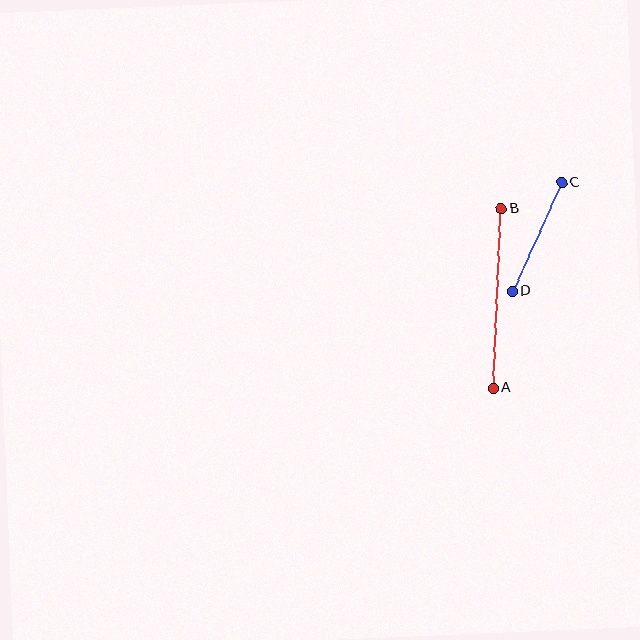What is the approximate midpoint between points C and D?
The midpoint is at approximately (537, 237) pixels.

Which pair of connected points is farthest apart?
Points A and B are farthest apart.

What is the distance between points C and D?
The distance is approximately 119 pixels.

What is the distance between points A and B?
The distance is approximately 180 pixels.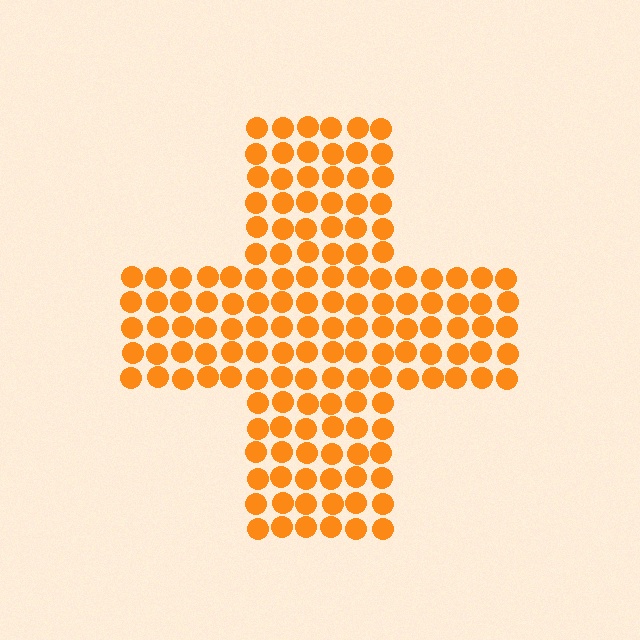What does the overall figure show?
The overall figure shows a cross.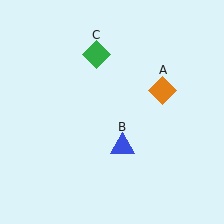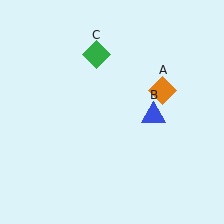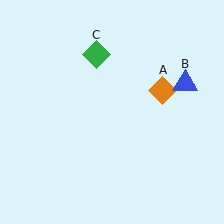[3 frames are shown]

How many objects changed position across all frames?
1 object changed position: blue triangle (object B).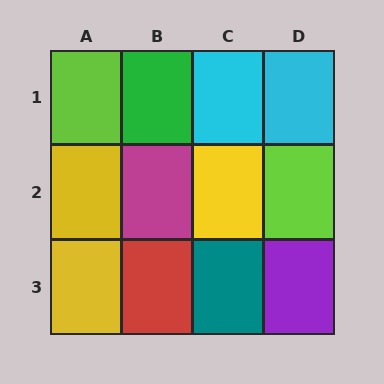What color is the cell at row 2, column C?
Yellow.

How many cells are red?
1 cell is red.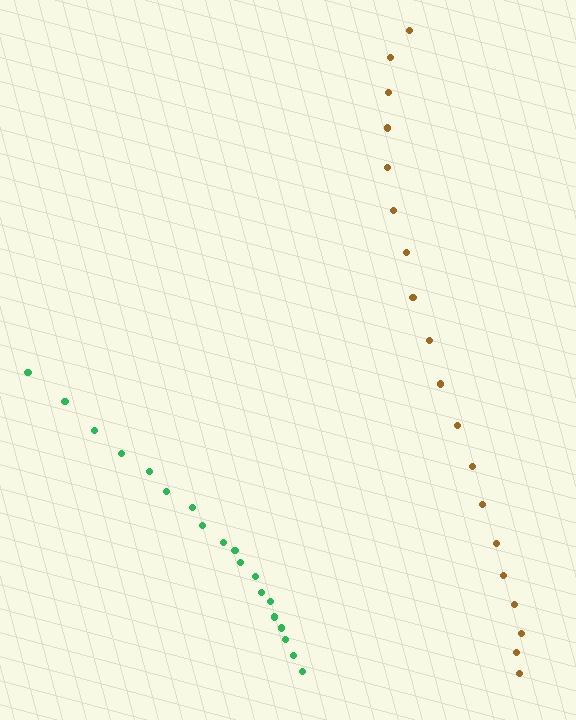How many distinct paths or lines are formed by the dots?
There are 2 distinct paths.